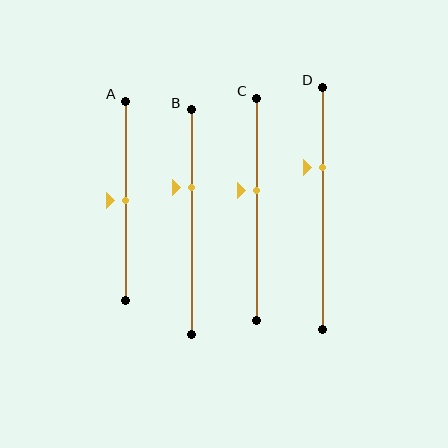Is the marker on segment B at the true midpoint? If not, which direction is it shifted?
No, the marker on segment B is shifted upward by about 16% of the segment length.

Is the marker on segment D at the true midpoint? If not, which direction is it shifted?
No, the marker on segment D is shifted upward by about 17% of the segment length.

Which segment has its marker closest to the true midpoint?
Segment A has its marker closest to the true midpoint.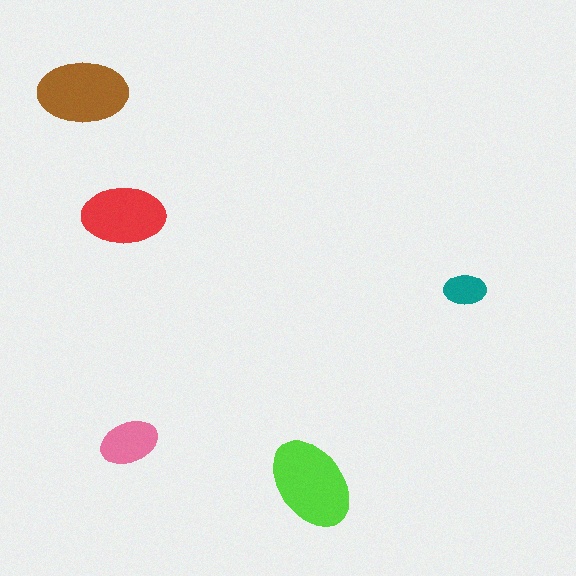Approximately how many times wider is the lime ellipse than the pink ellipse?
About 1.5 times wider.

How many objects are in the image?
There are 5 objects in the image.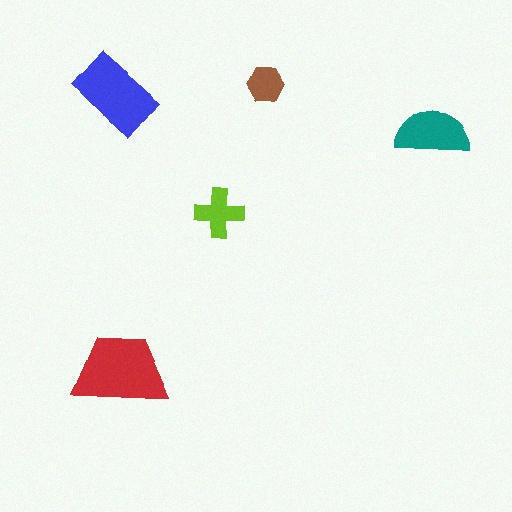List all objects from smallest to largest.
The brown hexagon, the lime cross, the teal semicircle, the blue rectangle, the red trapezoid.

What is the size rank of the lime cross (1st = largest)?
4th.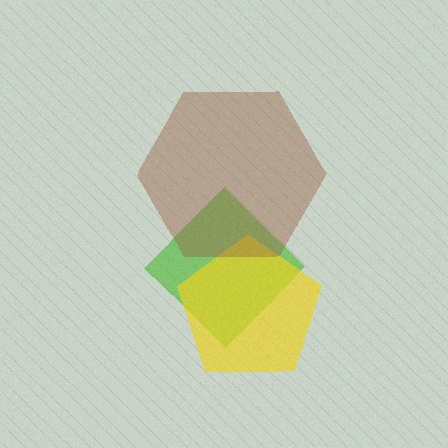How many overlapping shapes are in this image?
There are 3 overlapping shapes in the image.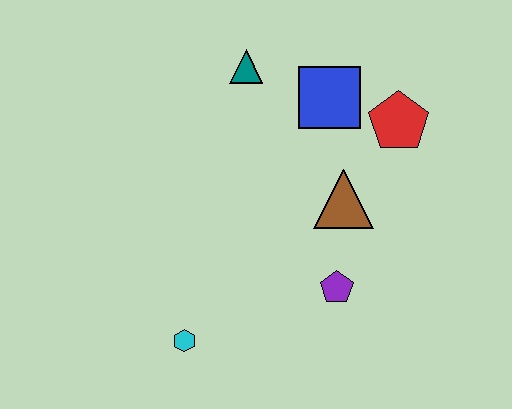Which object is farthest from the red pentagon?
The cyan hexagon is farthest from the red pentagon.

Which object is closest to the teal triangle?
The blue square is closest to the teal triangle.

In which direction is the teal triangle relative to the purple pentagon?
The teal triangle is above the purple pentagon.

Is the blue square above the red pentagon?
Yes